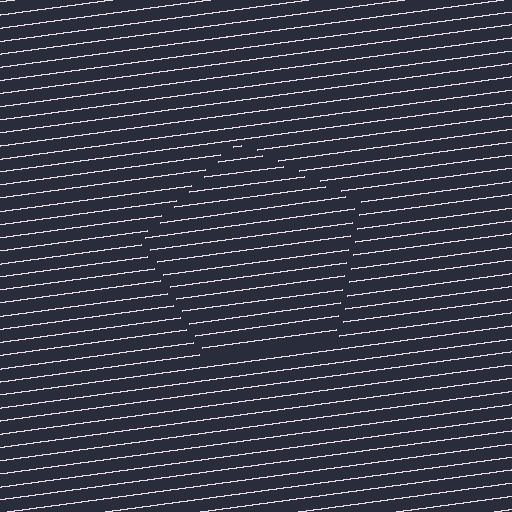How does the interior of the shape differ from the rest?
The interior of the shape contains the same grating, shifted by half a period — the contour is defined by the phase discontinuity where line-ends from the inner and outer gratings abut.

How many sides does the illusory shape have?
5 sides — the line-ends trace a pentagon.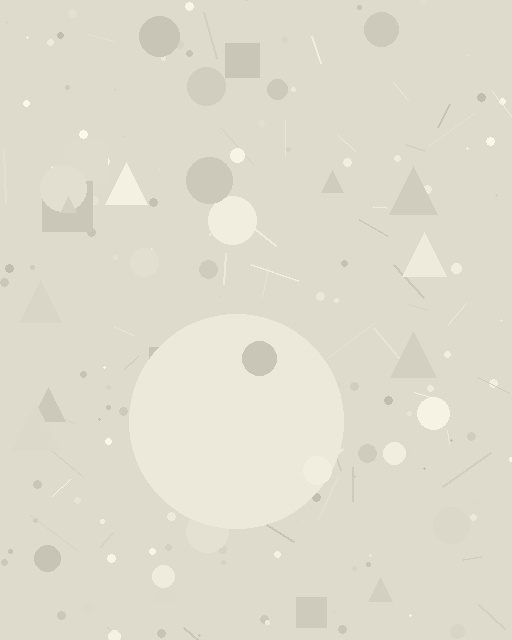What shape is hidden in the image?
A circle is hidden in the image.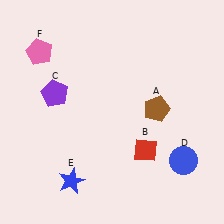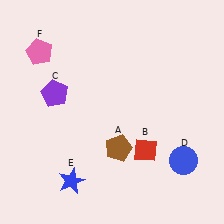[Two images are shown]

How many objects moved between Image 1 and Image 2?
1 object moved between the two images.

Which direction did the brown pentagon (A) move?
The brown pentagon (A) moved down.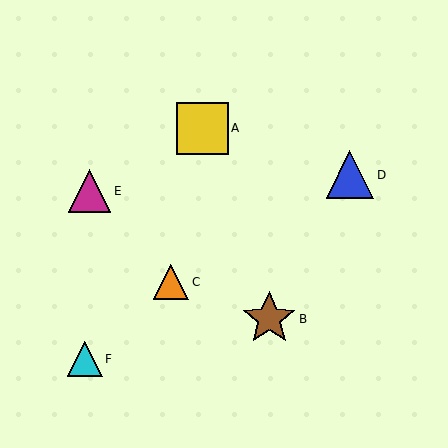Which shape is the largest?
The brown star (labeled B) is the largest.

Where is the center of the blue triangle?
The center of the blue triangle is at (350, 175).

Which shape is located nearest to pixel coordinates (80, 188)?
The magenta triangle (labeled E) at (90, 191) is nearest to that location.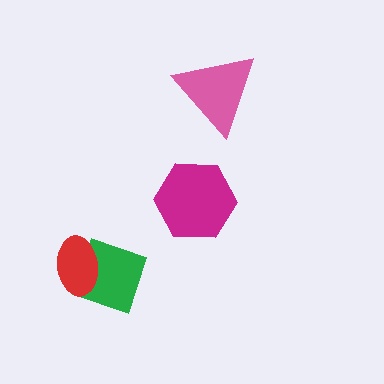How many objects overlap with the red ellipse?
1 object overlaps with the red ellipse.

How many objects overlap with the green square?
1 object overlaps with the green square.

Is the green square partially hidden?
Yes, it is partially covered by another shape.